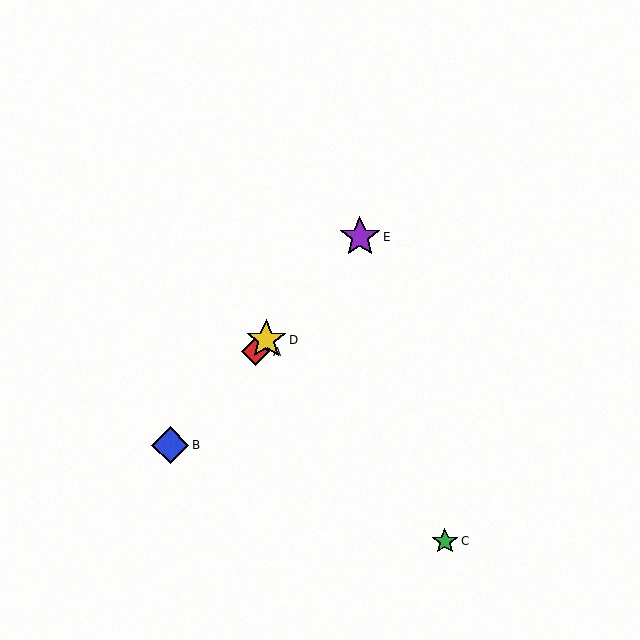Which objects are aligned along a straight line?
Objects A, B, D, E are aligned along a straight line.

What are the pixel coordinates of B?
Object B is at (170, 445).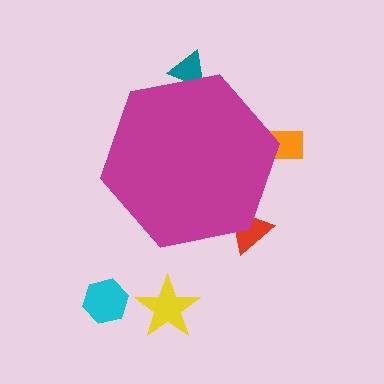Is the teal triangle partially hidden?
Yes, the teal triangle is partially hidden behind the magenta hexagon.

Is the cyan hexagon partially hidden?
No, the cyan hexagon is fully visible.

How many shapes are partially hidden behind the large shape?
3 shapes are partially hidden.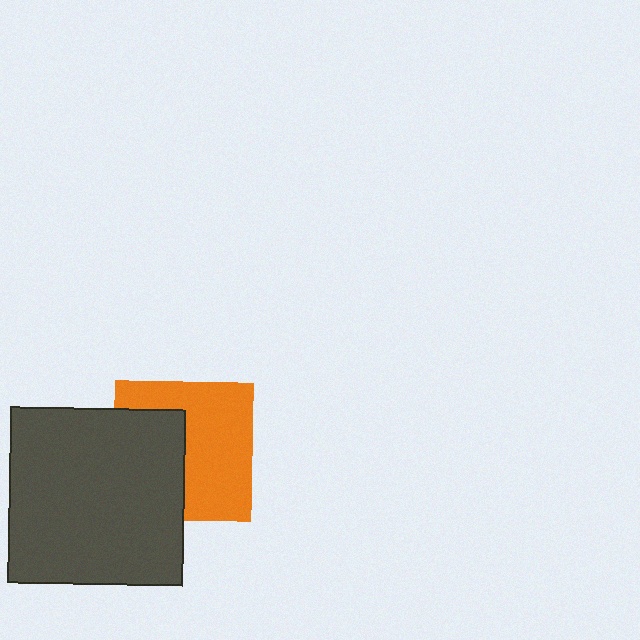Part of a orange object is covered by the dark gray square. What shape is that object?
It is a square.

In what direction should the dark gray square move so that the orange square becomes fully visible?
The dark gray square should move left. That is the shortest direction to clear the overlap and leave the orange square fully visible.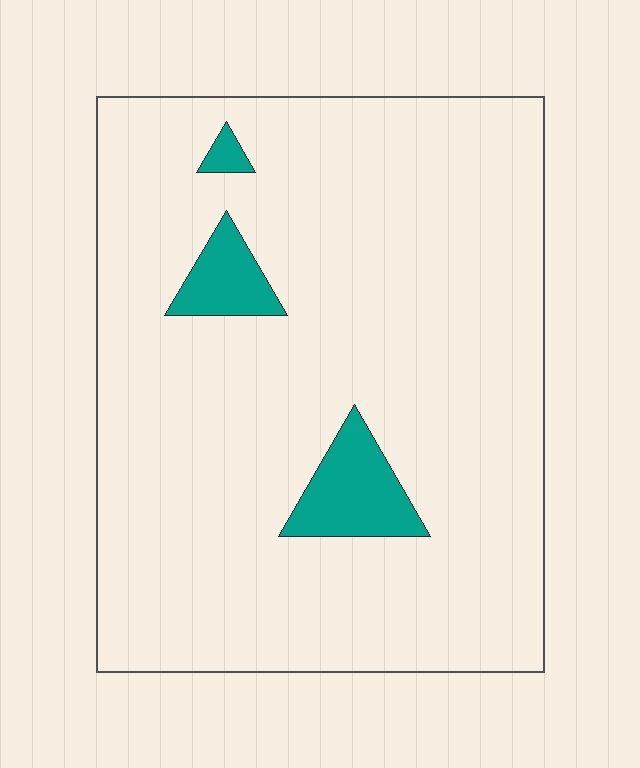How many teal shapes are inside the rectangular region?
3.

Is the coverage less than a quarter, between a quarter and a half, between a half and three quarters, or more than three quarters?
Less than a quarter.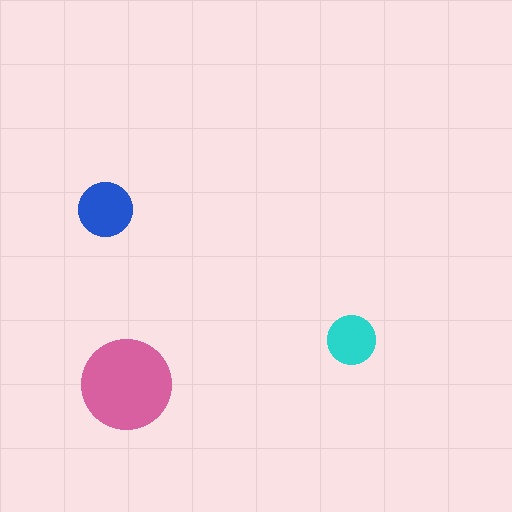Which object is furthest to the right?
The cyan circle is rightmost.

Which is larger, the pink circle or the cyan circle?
The pink one.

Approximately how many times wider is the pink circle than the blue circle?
About 1.5 times wider.